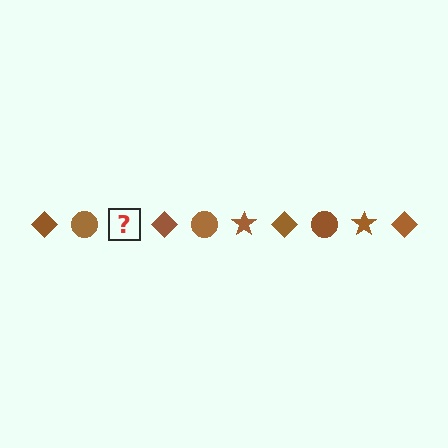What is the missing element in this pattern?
The missing element is a brown star.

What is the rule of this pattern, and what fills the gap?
The rule is that the pattern cycles through diamond, circle, star shapes in brown. The gap should be filled with a brown star.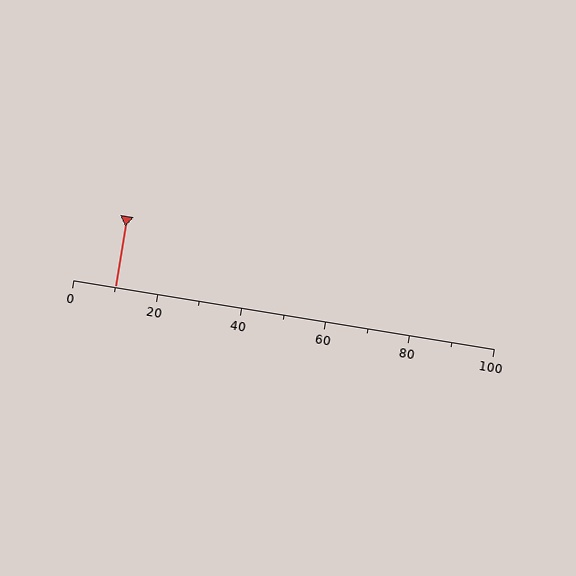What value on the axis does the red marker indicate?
The marker indicates approximately 10.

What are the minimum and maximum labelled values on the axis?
The axis runs from 0 to 100.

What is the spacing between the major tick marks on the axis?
The major ticks are spaced 20 apart.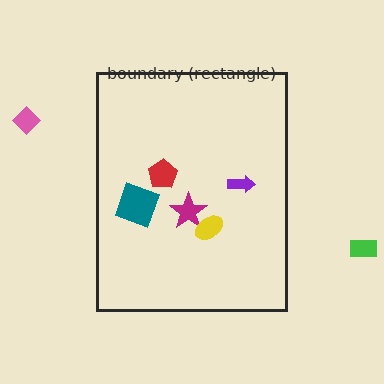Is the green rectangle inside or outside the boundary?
Outside.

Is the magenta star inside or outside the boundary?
Inside.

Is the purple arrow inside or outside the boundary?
Inside.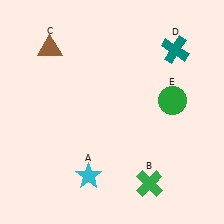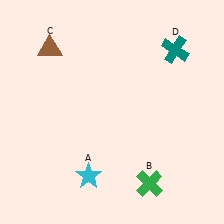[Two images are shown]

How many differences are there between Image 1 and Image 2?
There is 1 difference between the two images.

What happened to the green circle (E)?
The green circle (E) was removed in Image 2. It was in the top-right area of Image 1.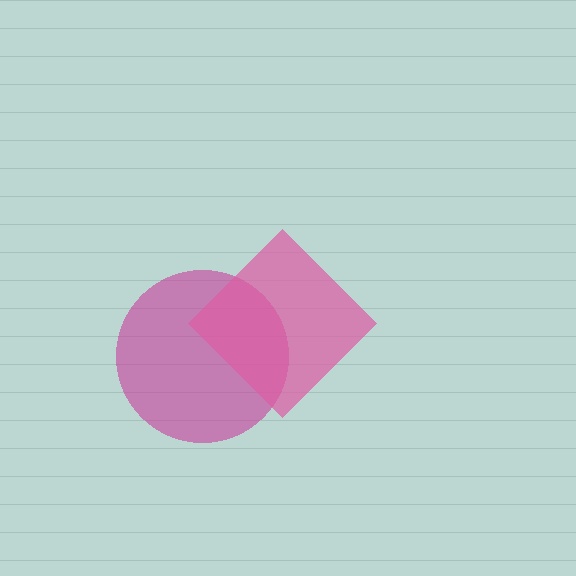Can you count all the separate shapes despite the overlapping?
Yes, there are 2 separate shapes.